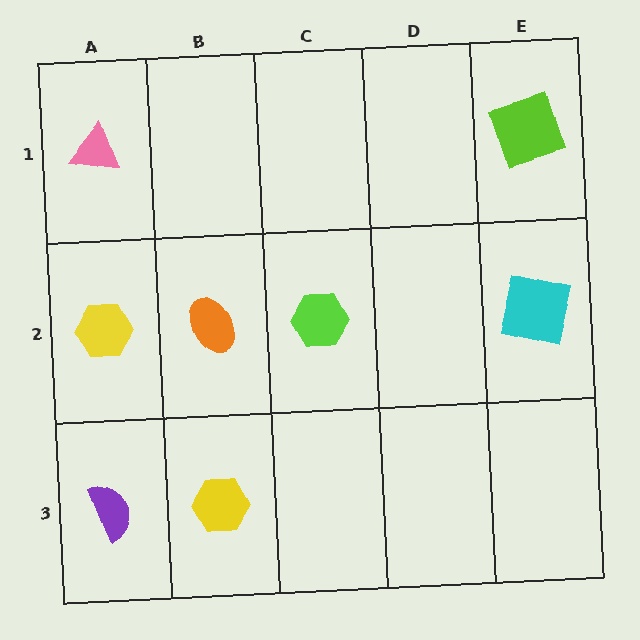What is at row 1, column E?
A lime square.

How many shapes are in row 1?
2 shapes.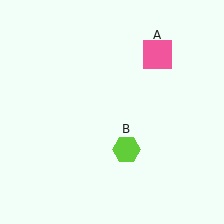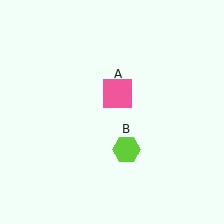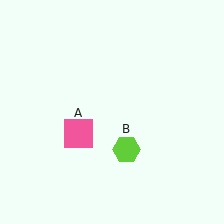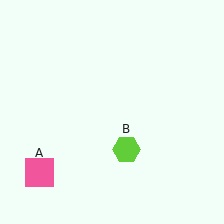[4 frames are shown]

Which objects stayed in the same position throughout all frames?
Lime hexagon (object B) remained stationary.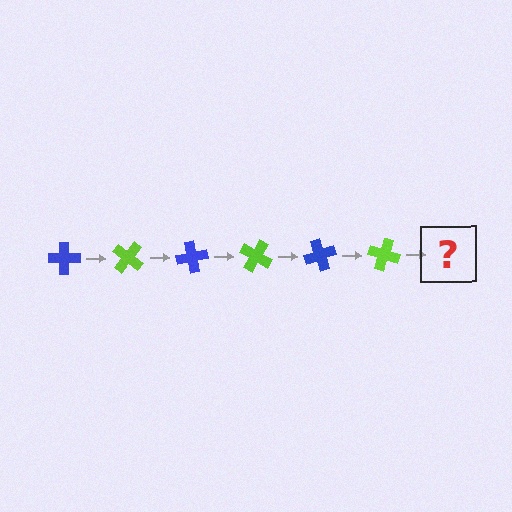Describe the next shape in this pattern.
It should be a blue cross, rotated 240 degrees from the start.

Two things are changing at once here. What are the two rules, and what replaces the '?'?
The two rules are that it rotates 40 degrees each step and the color cycles through blue and lime. The '?' should be a blue cross, rotated 240 degrees from the start.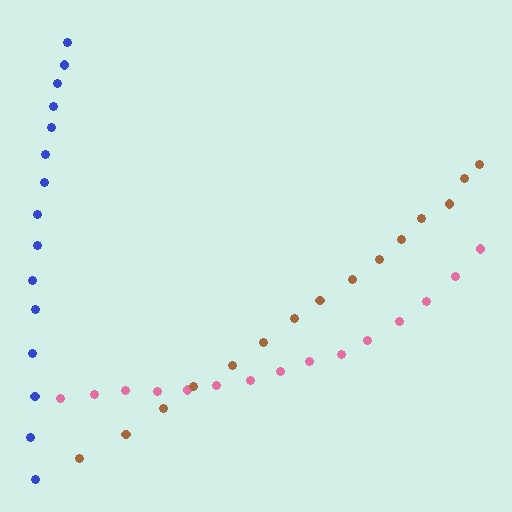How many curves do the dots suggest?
There are 3 distinct paths.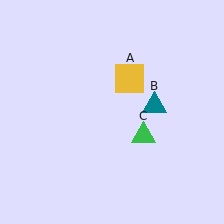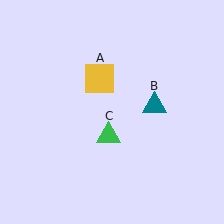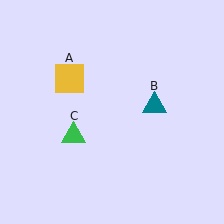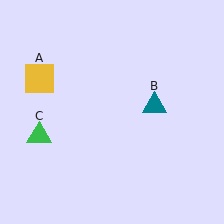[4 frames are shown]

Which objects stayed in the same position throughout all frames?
Teal triangle (object B) remained stationary.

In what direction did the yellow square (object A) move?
The yellow square (object A) moved left.